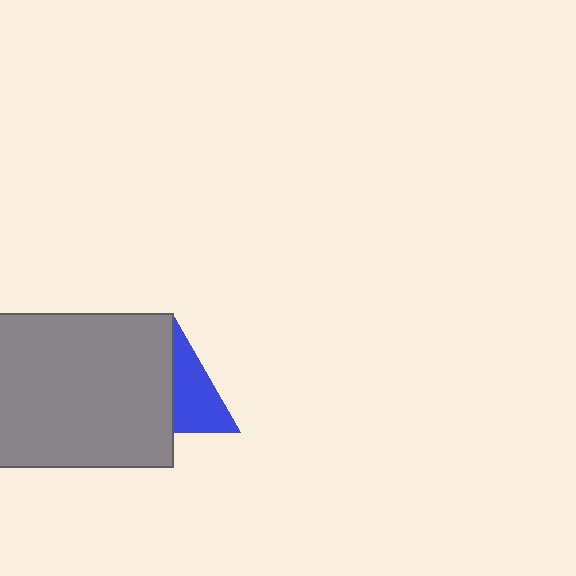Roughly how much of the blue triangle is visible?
About half of it is visible (roughly 51%).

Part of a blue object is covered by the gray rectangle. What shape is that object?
It is a triangle.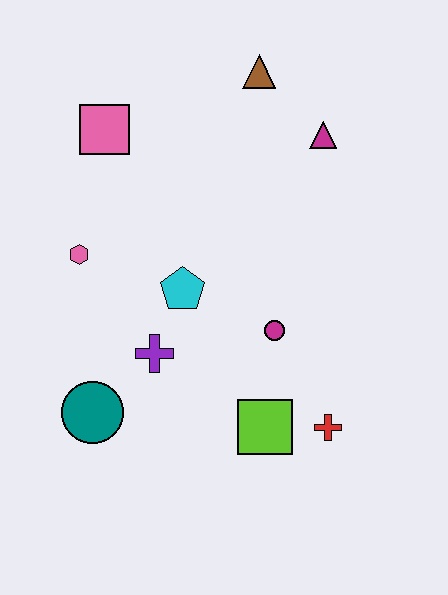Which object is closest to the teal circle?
The purple cross is closest to the teal circle.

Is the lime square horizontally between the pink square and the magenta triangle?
Yes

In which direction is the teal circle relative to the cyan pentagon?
The teal circle is below the cyan pentagon.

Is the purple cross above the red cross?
Yes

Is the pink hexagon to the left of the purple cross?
Yes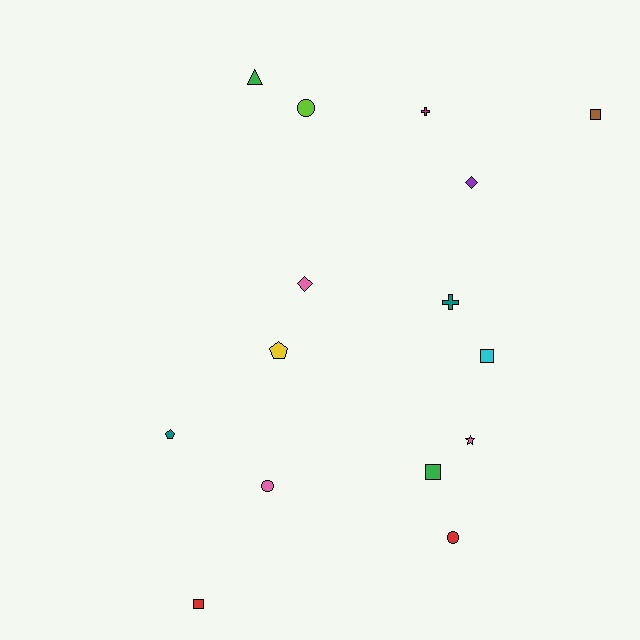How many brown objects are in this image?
There is 1 brown object.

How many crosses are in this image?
There are 2 crosses.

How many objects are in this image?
There are 15 objects.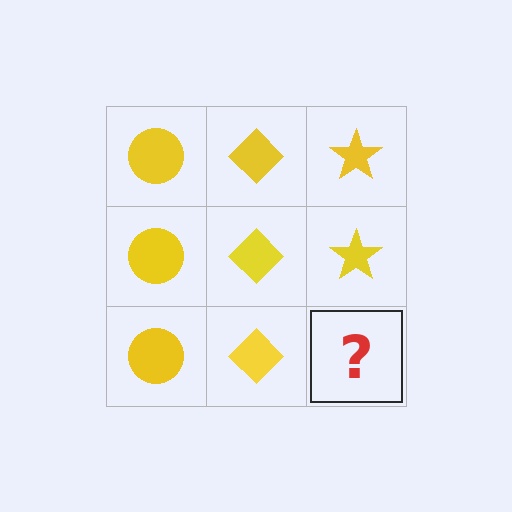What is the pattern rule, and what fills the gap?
The rule is that each column has a consistent shape. The gap should be filled with a yellow star.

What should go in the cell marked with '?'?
The missing cell should contain a yellow star.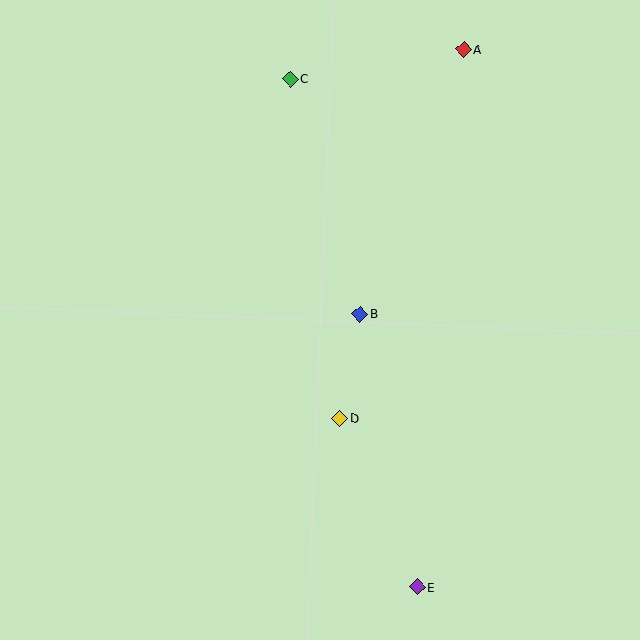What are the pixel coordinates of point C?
Point C is at (290, 79).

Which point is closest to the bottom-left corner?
Point D is closest to the bottom-left corner.